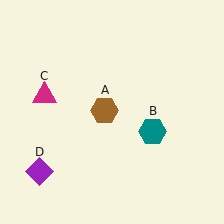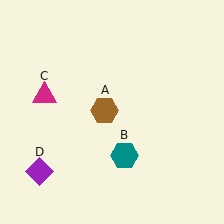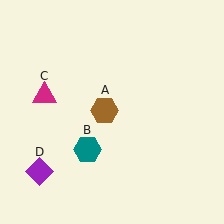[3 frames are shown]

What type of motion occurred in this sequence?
The teal hexagon (object B) rotated clockwise around the center of the scene.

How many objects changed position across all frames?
1 object changed position: teal hexagon (object B).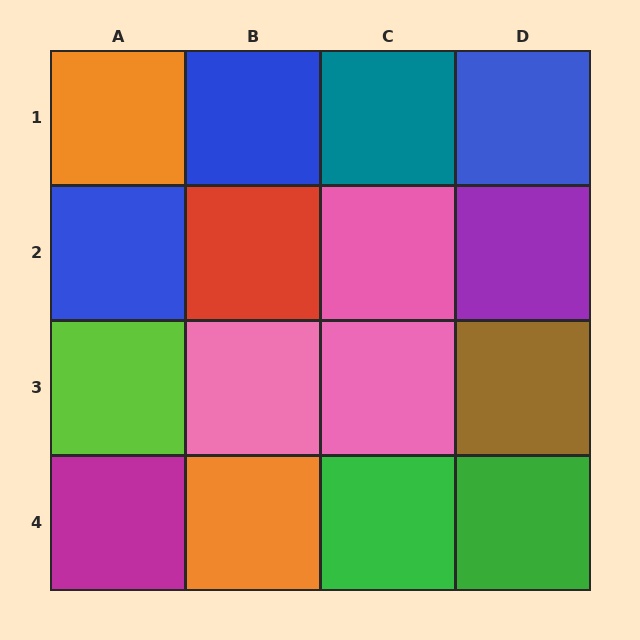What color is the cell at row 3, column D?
Brown.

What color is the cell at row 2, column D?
Purple.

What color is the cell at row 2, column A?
Blue.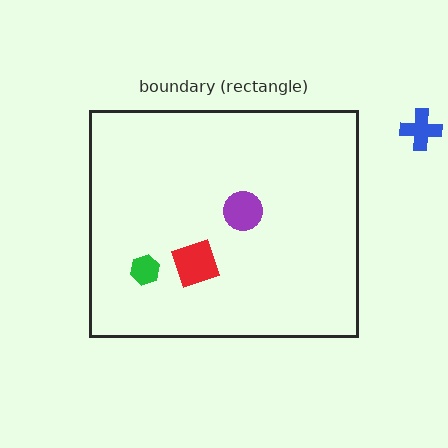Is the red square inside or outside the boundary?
Inside.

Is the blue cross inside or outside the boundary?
Outside.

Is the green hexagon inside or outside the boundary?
Inside.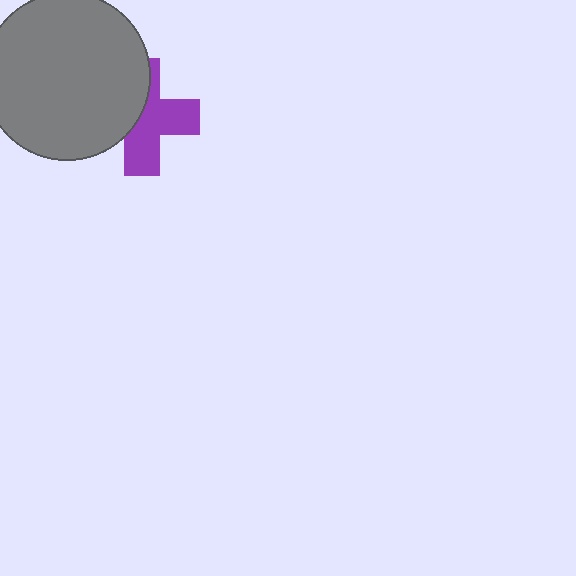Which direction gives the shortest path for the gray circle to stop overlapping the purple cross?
Moving left gives the shortest separation.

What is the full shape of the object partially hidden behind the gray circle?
The partially hidden object is a purple cross.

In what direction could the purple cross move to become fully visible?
The purple cross could move right. That would shift it out from behind the gray circle entirely.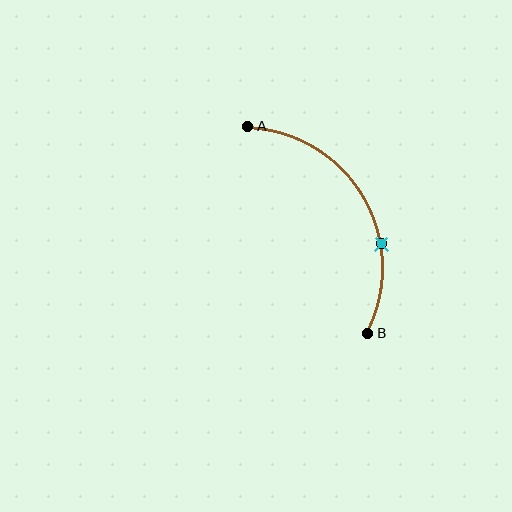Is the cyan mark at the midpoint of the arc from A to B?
No. The cyan mark lies on the arc but is closer to endpoint B. The arc midpoint would be at the point on the curve equidistant along the arc from both A and B.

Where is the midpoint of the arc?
The arc midpoint is the point on the curve farthest from the straight line joining A and B. It sits to the right of that line.